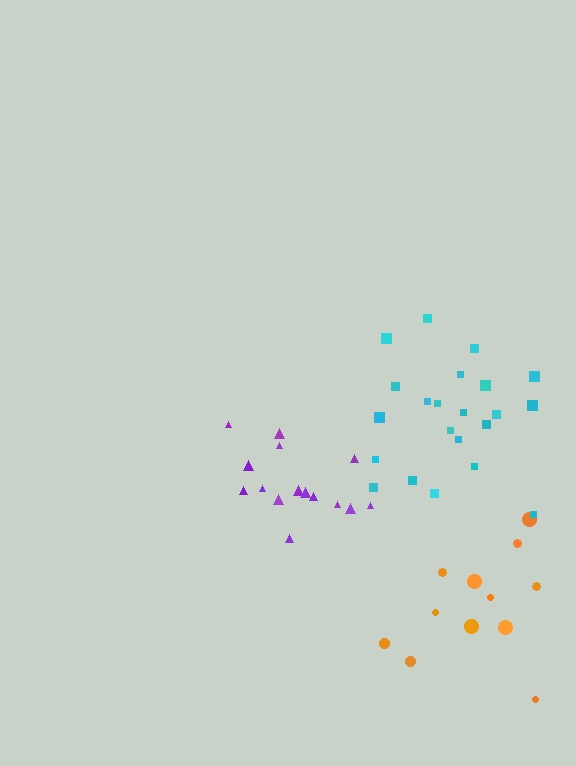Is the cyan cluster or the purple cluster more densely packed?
Cyan.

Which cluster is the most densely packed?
Cyan.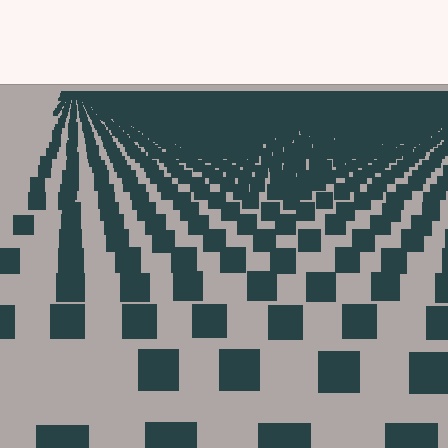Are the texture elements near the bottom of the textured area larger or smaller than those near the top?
Larger. Near the bottom, elements are closer to the viewer and appear at a bigger on-screen size.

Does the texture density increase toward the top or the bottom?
Density increases toward the top.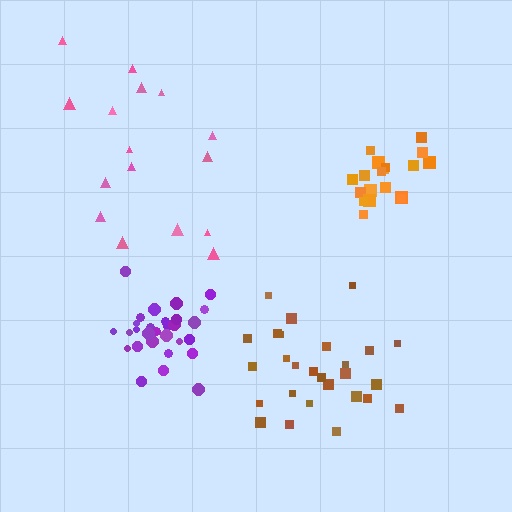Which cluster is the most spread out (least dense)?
Pink.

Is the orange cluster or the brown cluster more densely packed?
Orange.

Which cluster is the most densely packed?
Purple.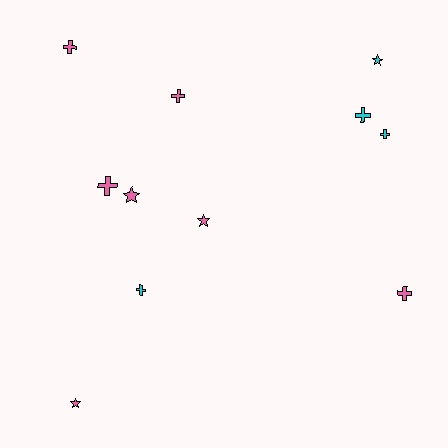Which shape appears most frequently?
Cross, with 7 objects.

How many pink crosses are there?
There are 4 pink crosses.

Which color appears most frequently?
Pink, with 7 objects.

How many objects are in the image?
There are 11 objects.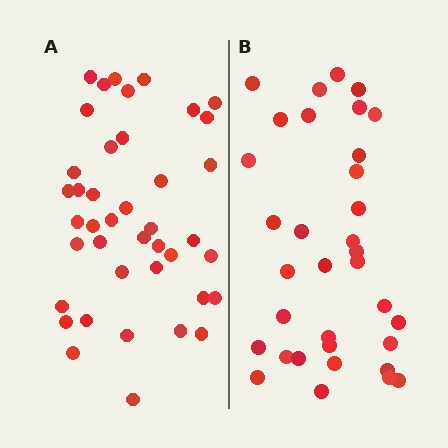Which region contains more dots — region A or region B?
Region A (the left region) has more dots.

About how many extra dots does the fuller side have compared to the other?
Region A has roughly 8 or so more dots than region B.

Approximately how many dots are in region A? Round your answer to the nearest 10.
About 40 dots. (The exact count is 41, which rounds to 40.)